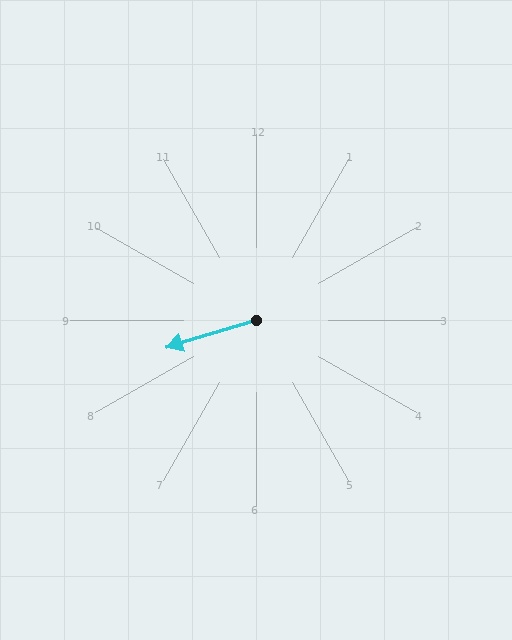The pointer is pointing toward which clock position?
Roughly 8 o'clock.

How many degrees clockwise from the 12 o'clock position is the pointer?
Approximately 253 degrees.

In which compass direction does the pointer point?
West.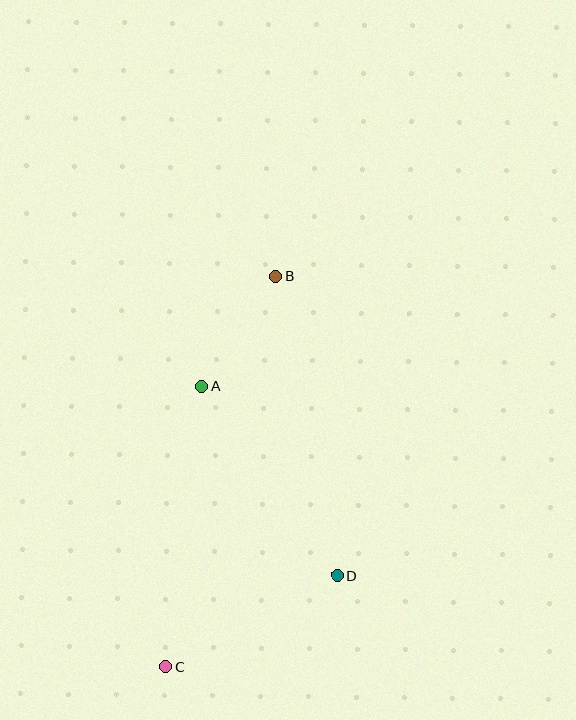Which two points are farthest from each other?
Points B and C are farthest from each other.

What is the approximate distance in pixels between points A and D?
The distance between A and D is approximately 232 pixels.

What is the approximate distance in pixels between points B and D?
The distance between B and D is approximately 305 pixels.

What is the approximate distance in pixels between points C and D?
The distance between C and D is approximately 194 pixels.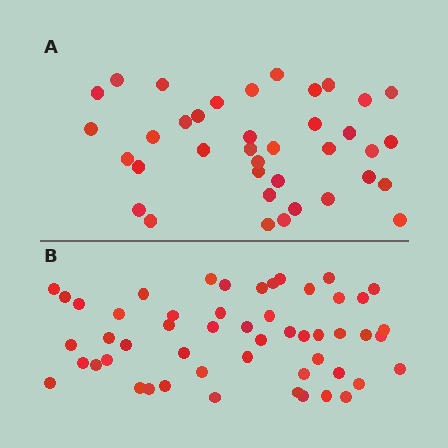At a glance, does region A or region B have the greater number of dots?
Region B (the bottom region) has more dots.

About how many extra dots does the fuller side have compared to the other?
Region B has approximately 15 more dots than region A.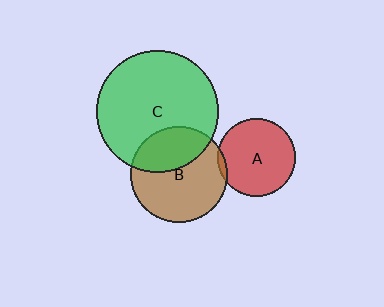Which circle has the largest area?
Circle C (green).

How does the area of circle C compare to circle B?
Approximately 1.6 times.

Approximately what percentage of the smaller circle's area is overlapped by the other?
Approximately 5%.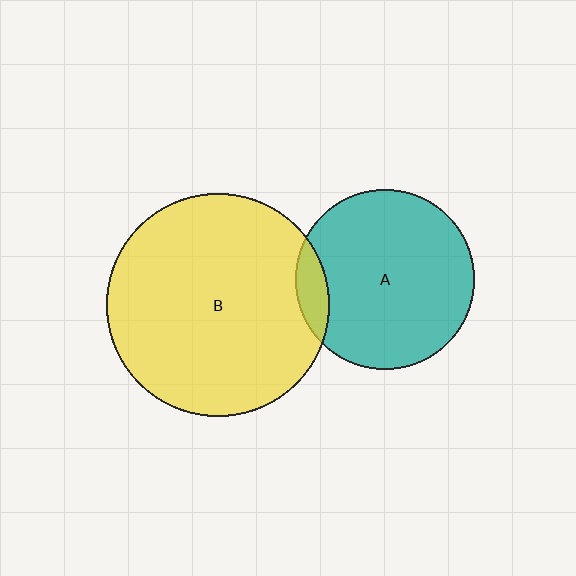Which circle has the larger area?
Circle B (yellow).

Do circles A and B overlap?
Yes.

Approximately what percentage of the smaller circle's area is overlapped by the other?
Approximately 10%.